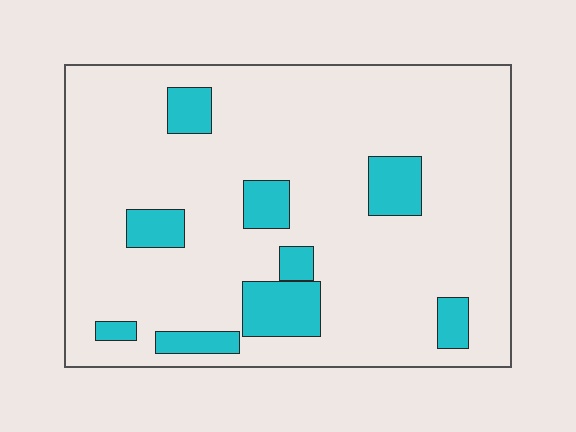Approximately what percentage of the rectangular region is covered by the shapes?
Approximately 15%.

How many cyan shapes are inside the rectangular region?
9.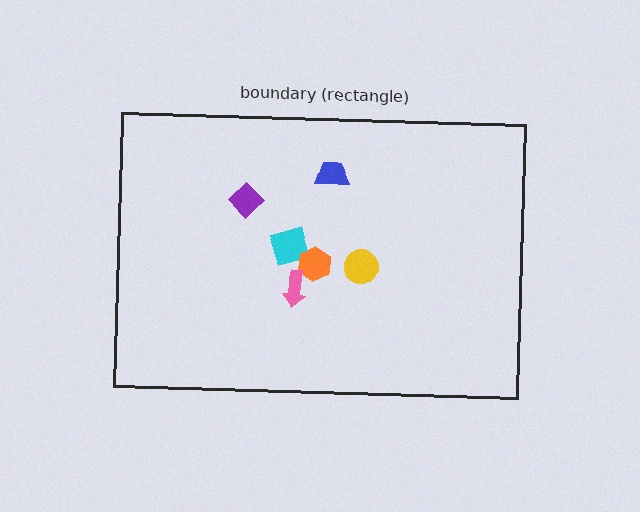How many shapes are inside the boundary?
6 inside, 0 outside.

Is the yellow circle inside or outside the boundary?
Inside.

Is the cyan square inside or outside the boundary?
Inside.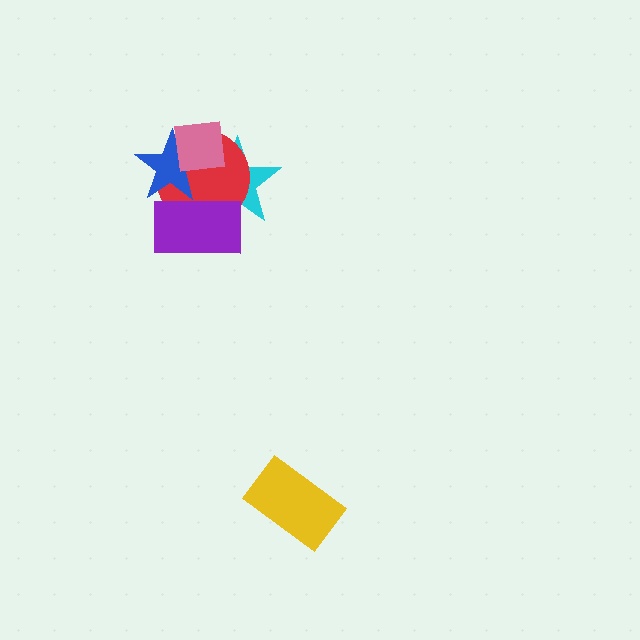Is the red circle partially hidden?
Yes, it is partially covered by another shape.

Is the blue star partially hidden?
Yes, it is partially covered by another shape.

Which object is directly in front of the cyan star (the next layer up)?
The red circle is directly in front of the cyan star.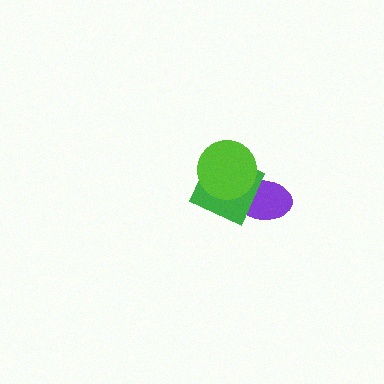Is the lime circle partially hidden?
No, no other shape covers it.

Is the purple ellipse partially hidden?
Yes, it is partially covered by another shape.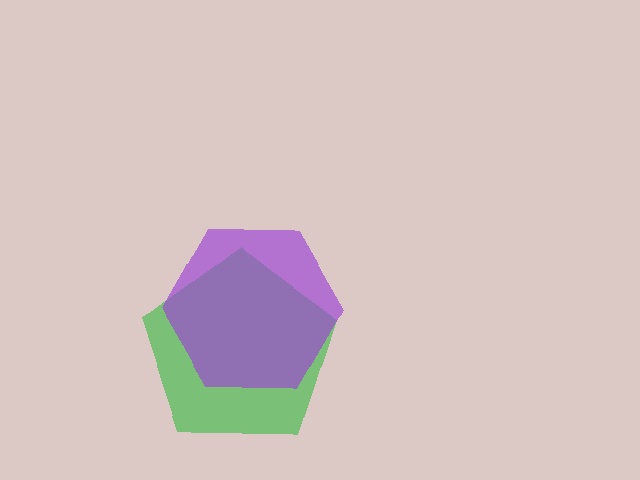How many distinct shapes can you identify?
There are 2 distinct shapes: a green pentagon, a purple hexagon.